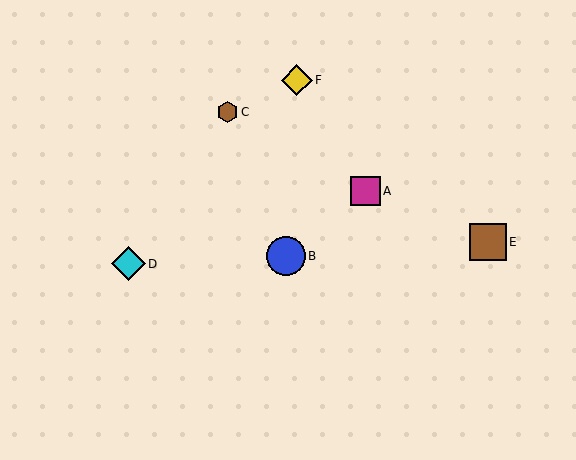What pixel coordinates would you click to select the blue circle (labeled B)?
Click at (286, 256) to select the blue circle B.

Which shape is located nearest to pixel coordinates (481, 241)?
The brown square (labeled E) at (488, 242) is nearest to that location.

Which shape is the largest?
The blue circle (labeled B) is the largest.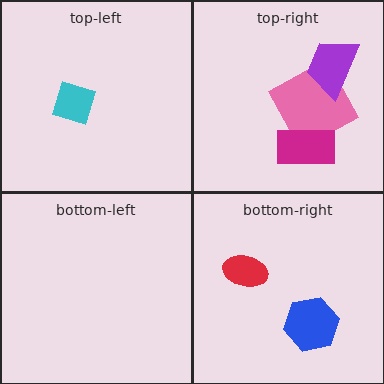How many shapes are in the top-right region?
3.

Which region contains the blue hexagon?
The bottom-right region.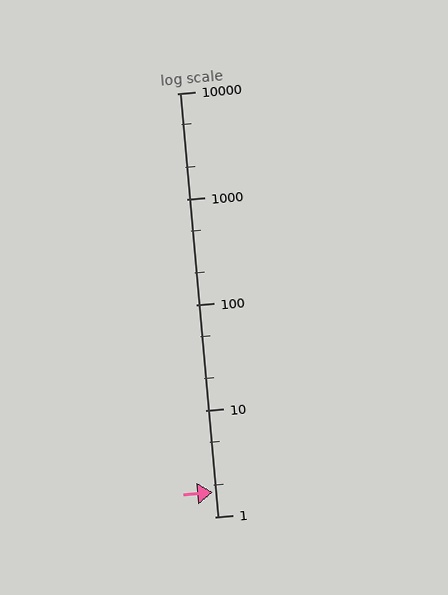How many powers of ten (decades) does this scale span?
The scale spans 4 decades, from 1 to 10000.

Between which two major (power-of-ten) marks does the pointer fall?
The pointer is between 1 and 10.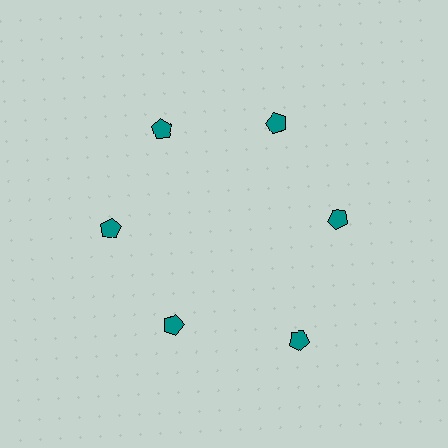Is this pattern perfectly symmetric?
No. The 6 teal pentagons are arranged in a ring, but one element near the 5 o'clock position is pushed outward from the center, breaking the 6-fold rotational symmetry.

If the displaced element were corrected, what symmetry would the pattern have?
It would have 6-fold rotational symmetry — the pattern would map onto itself every 60 degrees.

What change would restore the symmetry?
The symmetry would be restored by moving it inward, back onto the ring so that all 6 pentagons sit at equal angles and equal distance from the center.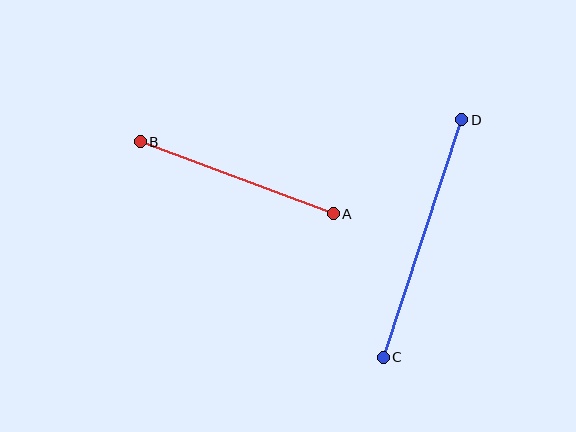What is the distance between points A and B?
The distance is approximately 206 pixels.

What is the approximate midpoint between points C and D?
The midpoint is at approximately (423, 238) pixels.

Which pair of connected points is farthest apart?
Points C and D are farthest apart.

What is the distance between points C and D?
The distance is approximately 250 pixels.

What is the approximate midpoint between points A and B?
The midpoint is at approximately (237, 178) pixels.